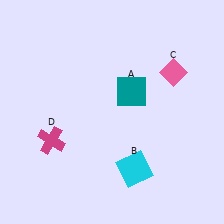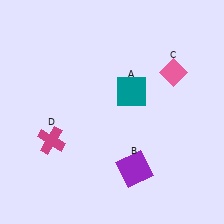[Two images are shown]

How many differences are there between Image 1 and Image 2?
There is 1 difference between the two images.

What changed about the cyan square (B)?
In Image 1, B is cyan. In Image 2, it changed to purple.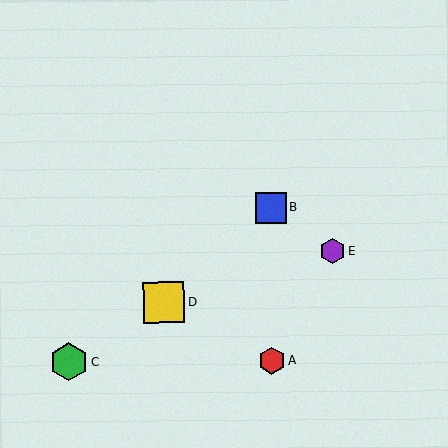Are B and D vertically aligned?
No, B is at x≈271 and D is at x≈163.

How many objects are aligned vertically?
2 objects (A, B) are aligned vertically.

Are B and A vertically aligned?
Yes, both are at x≈271.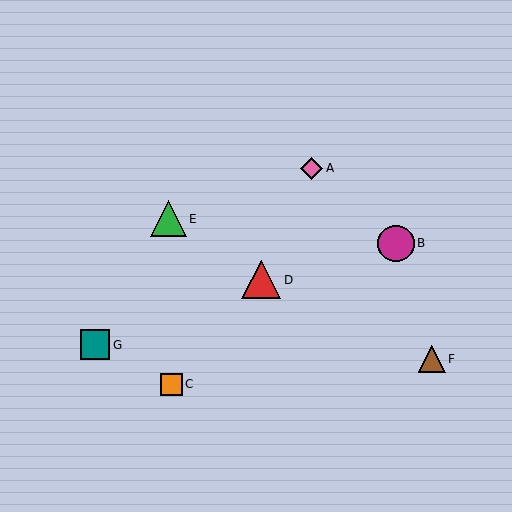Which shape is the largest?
The red triangle (labeled D) is the largest.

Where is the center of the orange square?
The center of the orange square is at (171, 384).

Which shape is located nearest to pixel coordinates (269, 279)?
The red triangle (labeled D) at (261, 280) is nearest to that location.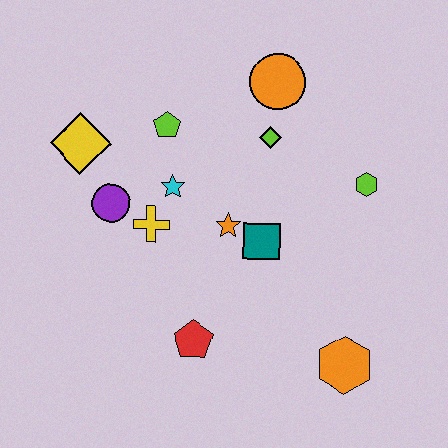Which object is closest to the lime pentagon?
The cyan star is closest to the lime pentagon.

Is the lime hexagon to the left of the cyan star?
No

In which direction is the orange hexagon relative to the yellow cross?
The orange hexagon is to the right of the yellow cross.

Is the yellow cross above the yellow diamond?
No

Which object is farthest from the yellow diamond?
The orange hexagon is farthest from the yellow diamond.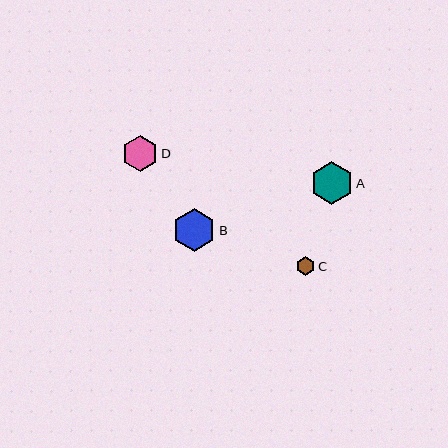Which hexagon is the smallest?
Hexagon C is the smallest with a size of approximately 19 pixels.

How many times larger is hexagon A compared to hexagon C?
Hexagon A is approximately 2.3 times the size of hexagon C.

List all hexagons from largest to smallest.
From largest to smallest: B, A, D, C.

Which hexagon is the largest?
Hexagon B is the largest with a size of approximately 43 pixels.